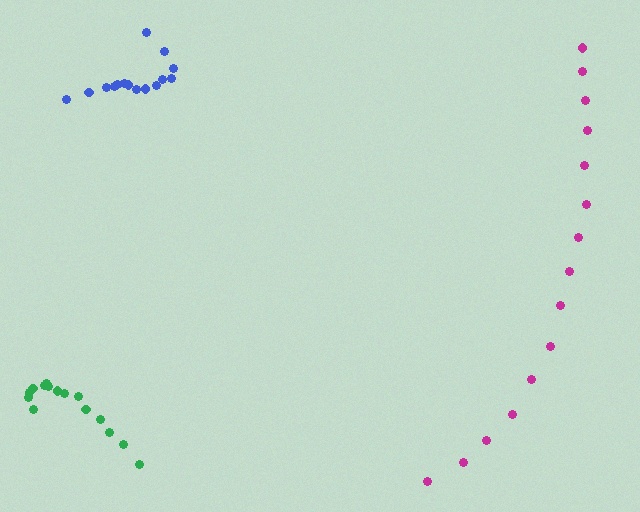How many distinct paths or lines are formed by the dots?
There are 3 distinct paths.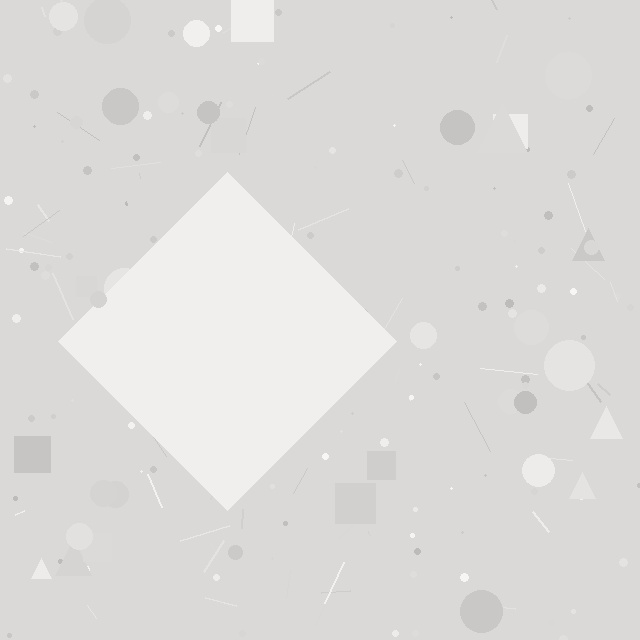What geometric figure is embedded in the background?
A diamond is embedded in the background.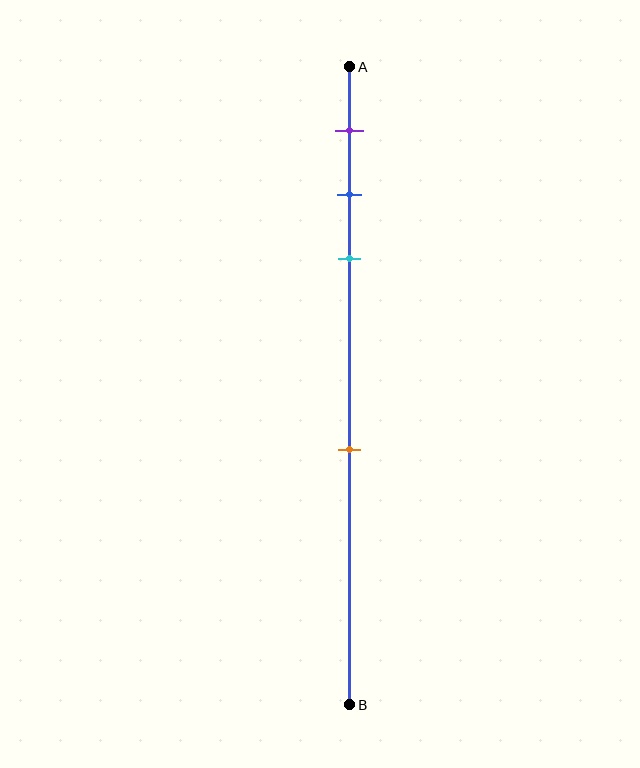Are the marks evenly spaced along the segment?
No, the marks are not evenly spaced.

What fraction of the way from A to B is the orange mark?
The orange mark is approximately 60% (0.6) of the way from A to B.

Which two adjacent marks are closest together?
The blue and cyan marks are the closest adjacent pair.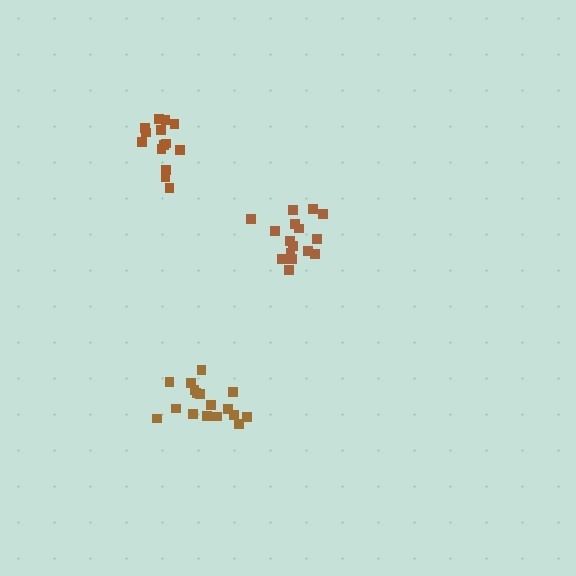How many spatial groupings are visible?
There are 3 spatial groupings.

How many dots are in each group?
Group 1: 16 dots, Group 2: 17 dots, Group 3: 14 dots (47 total).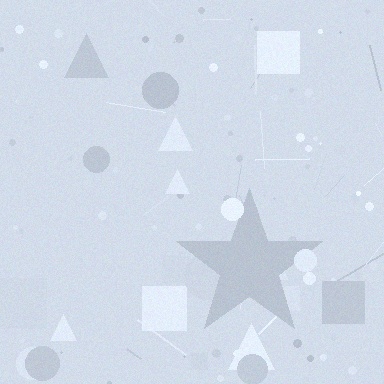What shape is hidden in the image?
A star is hidden in the image.